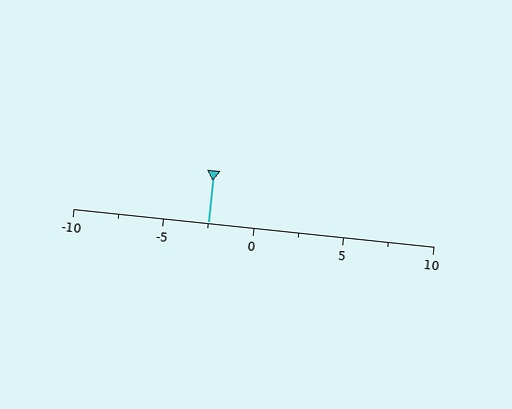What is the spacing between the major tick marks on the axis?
The major ticks are spaced 5 apart.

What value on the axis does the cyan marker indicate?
The marker indicates approximately -2.5.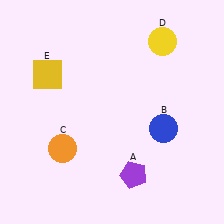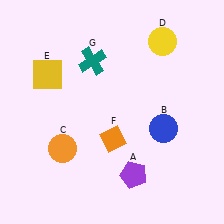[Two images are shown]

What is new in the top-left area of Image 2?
A teal cross (G) was added in the top-left area of Image 2.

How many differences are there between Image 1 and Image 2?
There are 2 differences between the two images.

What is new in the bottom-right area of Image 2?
An orange diamond (F) was added in the bottom-right area of Image 2.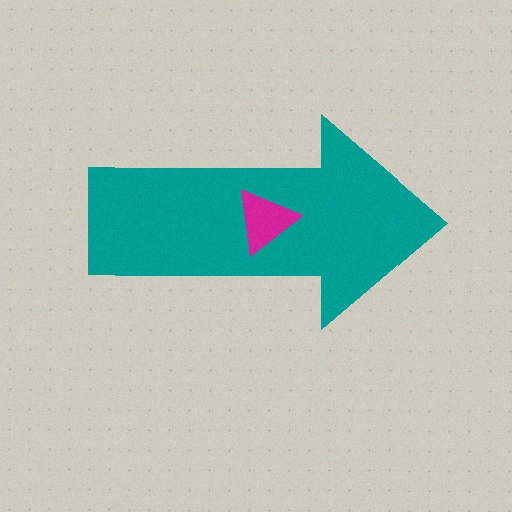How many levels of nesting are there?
2.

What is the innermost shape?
The magenta triangle.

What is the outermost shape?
The teal arrow.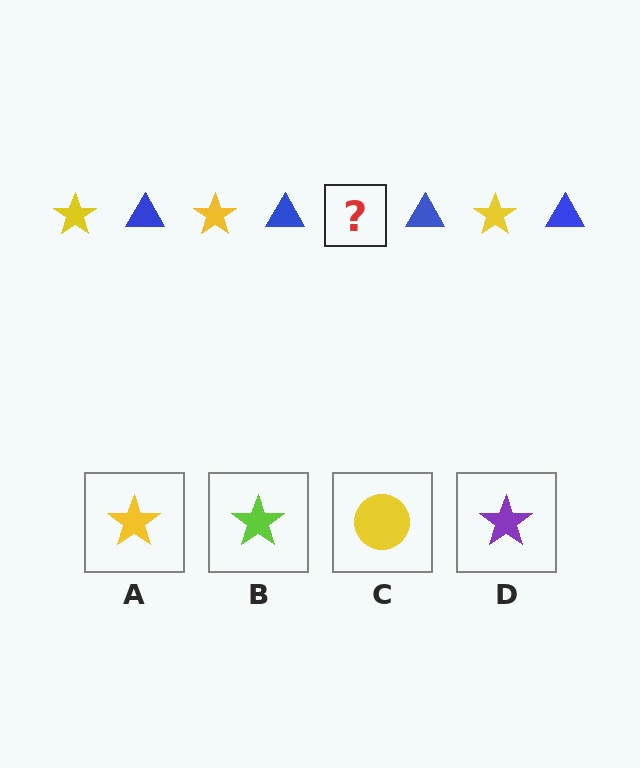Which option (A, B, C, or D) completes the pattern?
A.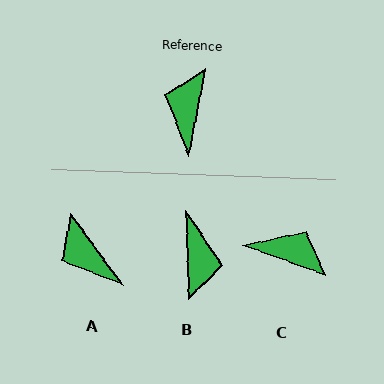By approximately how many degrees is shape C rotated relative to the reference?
Approximately 99 degrees clockwise.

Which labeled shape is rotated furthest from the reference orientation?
B, about 168 degrees away.